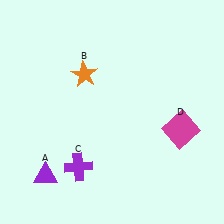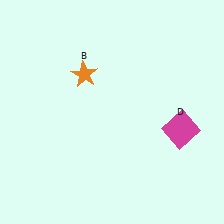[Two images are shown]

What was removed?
The purple triangle (A), the purple cross (C) were removed in Image 2.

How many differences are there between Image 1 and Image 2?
There are 2 differences between the two images.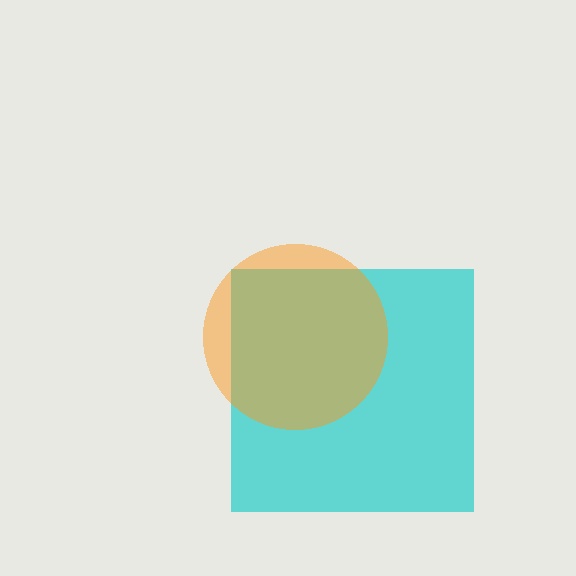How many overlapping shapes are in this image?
There are 2 overlapping shapes in the image.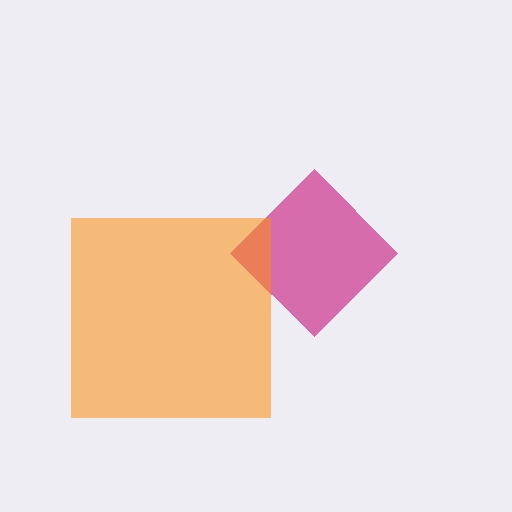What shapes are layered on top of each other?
The layered shapes are: a magenta diamond, an orange square.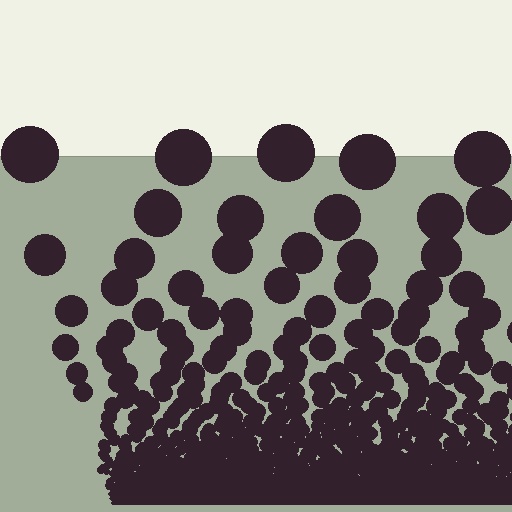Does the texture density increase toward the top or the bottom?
Density increases toward the bottom.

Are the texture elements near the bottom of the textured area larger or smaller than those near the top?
Smaller. The gradient is inverted — elements near the bottom are smaller and denser.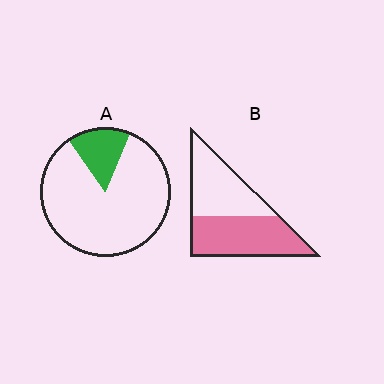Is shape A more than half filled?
No.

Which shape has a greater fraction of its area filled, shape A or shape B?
Shape B.